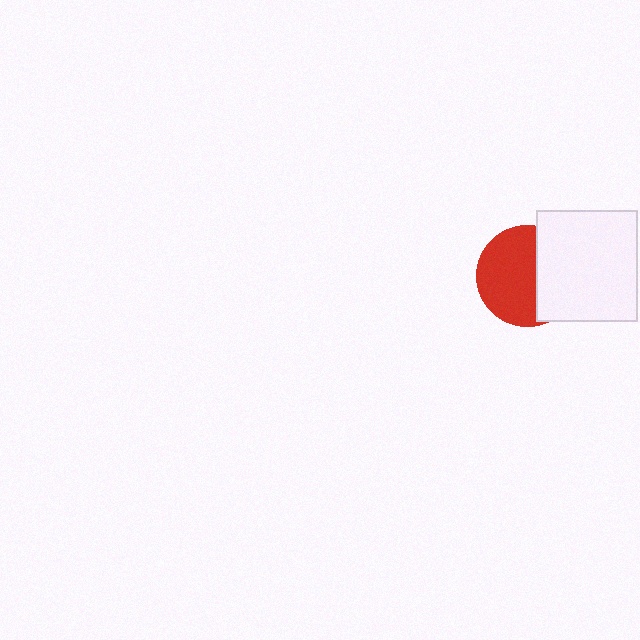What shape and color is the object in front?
The object in front is a white rectangle.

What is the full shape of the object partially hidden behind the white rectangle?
The partially hidden object is a red circle.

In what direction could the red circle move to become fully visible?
The red circle could move left. That would shift it out from behind the white rectangle entirely.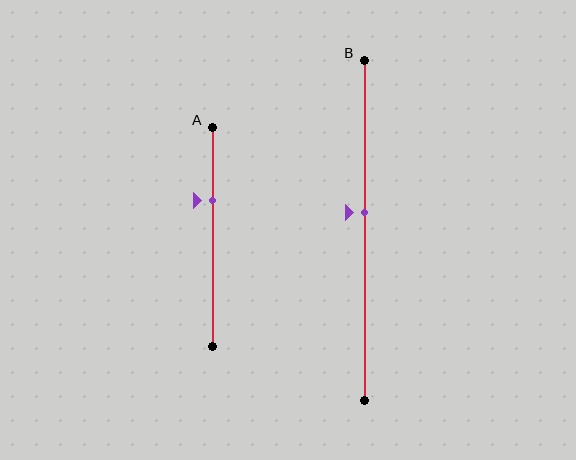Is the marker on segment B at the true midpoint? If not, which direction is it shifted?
No, the marker on segment B is shifted upward by about 5% of the segment length.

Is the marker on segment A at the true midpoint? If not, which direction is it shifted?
No, the marker on segment A is shifted upward by about 17% of the segment length.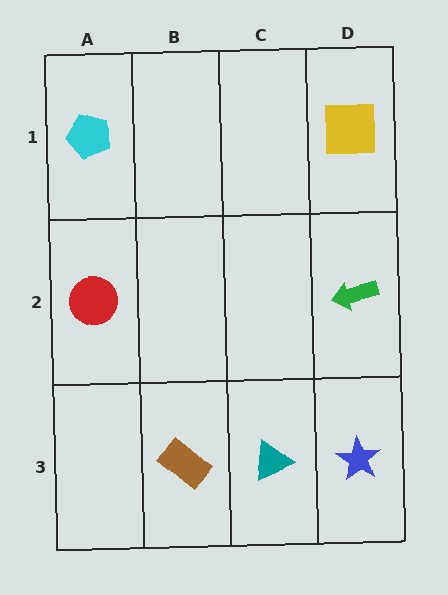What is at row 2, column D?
A green arrow.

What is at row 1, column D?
A yellow square.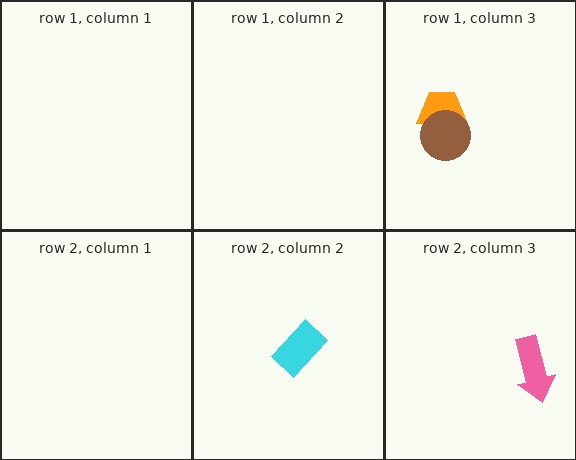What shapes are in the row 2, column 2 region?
The cyan rectangle.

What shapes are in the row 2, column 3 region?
The pink arrow.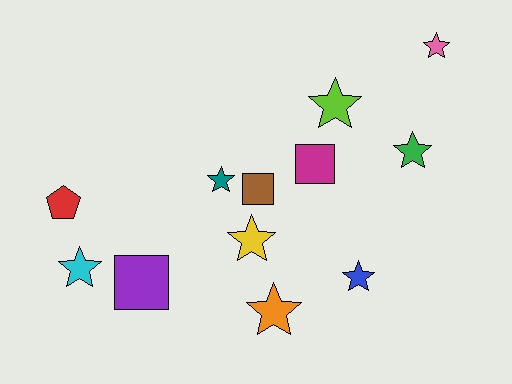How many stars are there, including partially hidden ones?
There are 8 stars.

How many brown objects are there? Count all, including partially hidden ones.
There is 1 brown object.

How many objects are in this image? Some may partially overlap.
There are 12 objects.